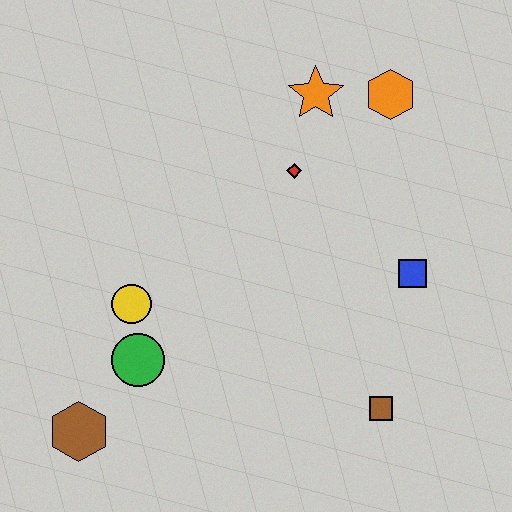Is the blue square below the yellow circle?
No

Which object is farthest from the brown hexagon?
The orange hexagon is farthest from the brown hexagon.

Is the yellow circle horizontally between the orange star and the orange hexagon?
No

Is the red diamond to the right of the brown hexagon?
Yes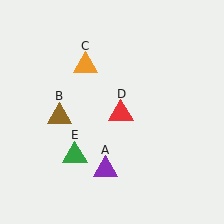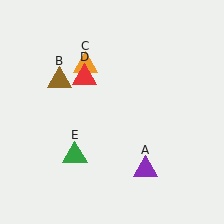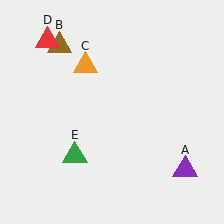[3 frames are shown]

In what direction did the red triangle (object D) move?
The red triangle (object D) moved up and to the left.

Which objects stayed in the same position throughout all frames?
Orange triangle (object C) and green triangle (object E) remained stationary.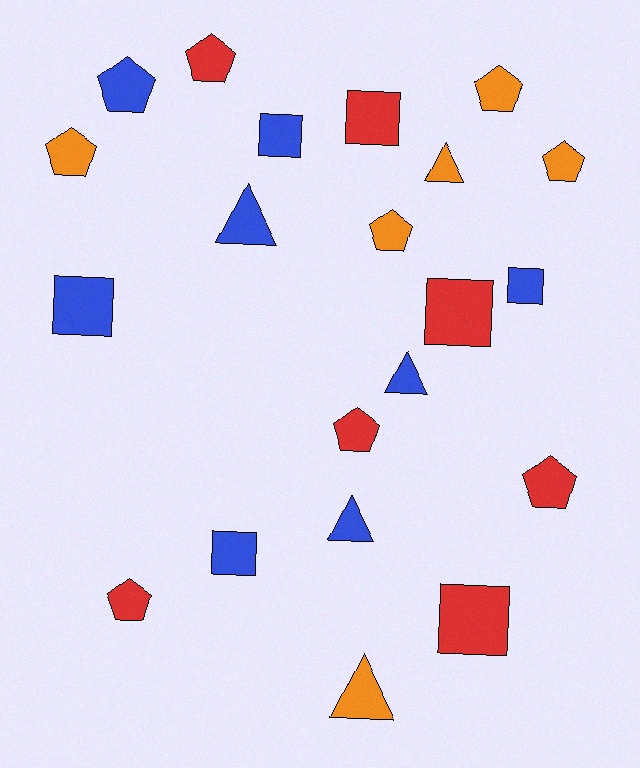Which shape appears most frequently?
Pentagon, with 9 objects.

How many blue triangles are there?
There are 3 blue triangles.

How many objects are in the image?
There are 21 objects.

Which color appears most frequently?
Blue, with 8 objects.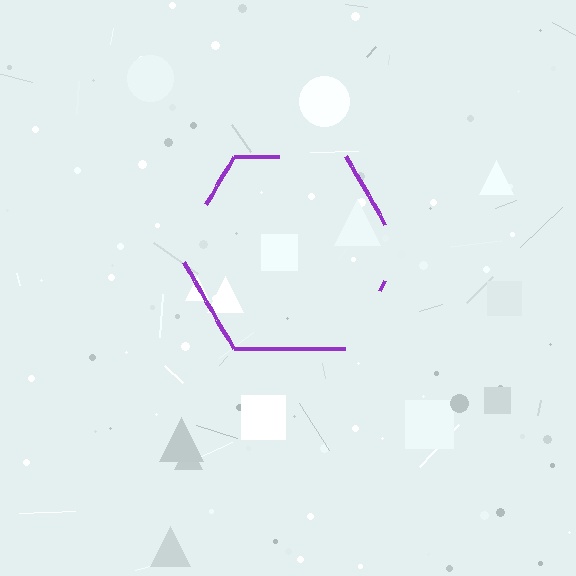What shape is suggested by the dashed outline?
The dashed outline suggests a hexagon.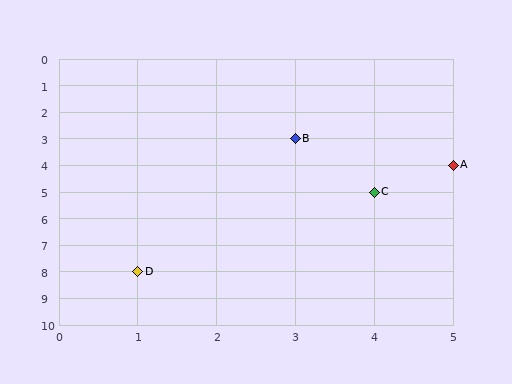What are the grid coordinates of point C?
Point C is at grid coordinates (4, 5).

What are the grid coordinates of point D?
Point D is at grid coordinates (1, 8).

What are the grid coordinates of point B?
Point B is at grid coordinates (3, 3).